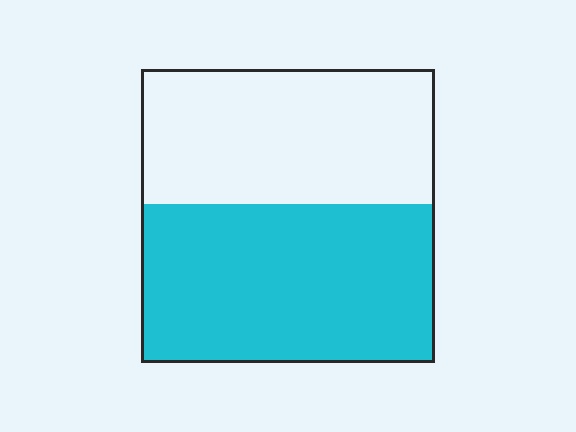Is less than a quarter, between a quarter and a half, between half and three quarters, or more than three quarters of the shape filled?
Between half and three quarters.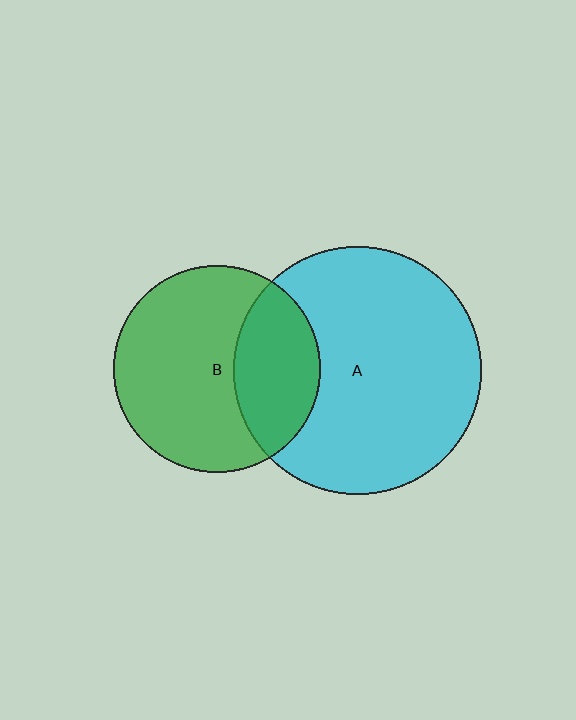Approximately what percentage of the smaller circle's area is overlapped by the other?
Approximately 30%.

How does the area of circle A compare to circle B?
Approximately 1.4 times.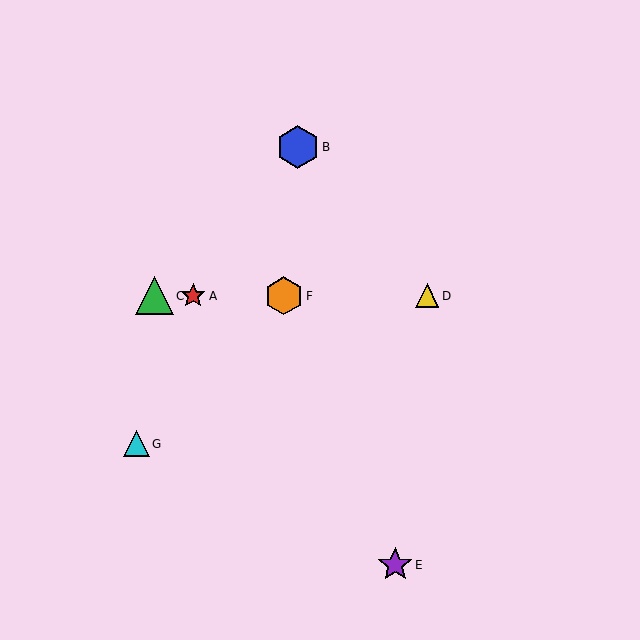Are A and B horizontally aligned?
No, A is at y≈296 and B is at y≈147.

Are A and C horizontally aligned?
Yes, both are at y≈296.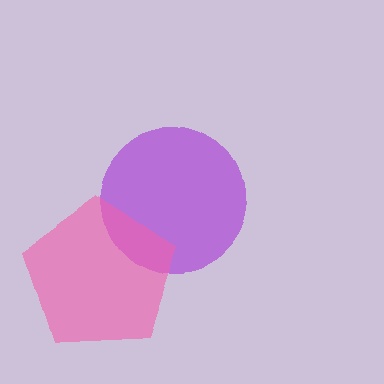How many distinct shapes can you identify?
There are 2 distinct shapes: a purple circle, a pink pentagon.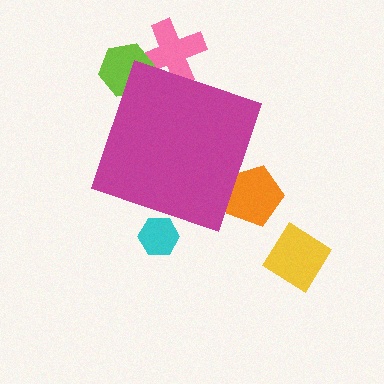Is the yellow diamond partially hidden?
No, the yellow diamond is fully visible.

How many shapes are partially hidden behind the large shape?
4 shapes are partially hidden.